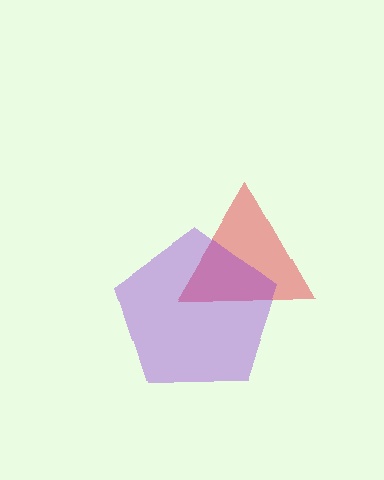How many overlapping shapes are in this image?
There are 2 overlapping shapes in the image.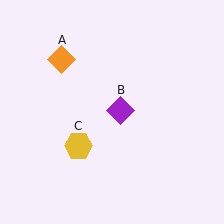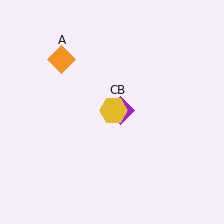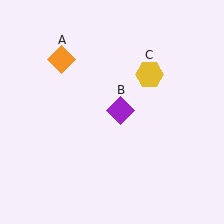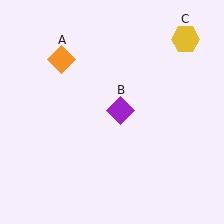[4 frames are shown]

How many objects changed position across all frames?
1 object changed position: yellow hexagon (object C).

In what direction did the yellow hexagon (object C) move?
The yellow hexagon (object C) moved up and to the right.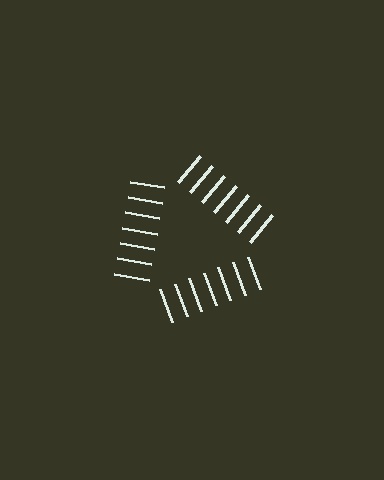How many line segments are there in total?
21 — 7 along each of the 3 edges.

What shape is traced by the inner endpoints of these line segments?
An illusory triangle — the line segments terminate on its edges but no continuous stroke is drawn.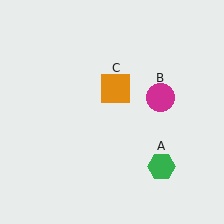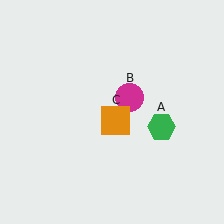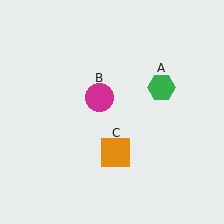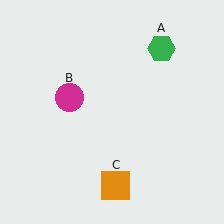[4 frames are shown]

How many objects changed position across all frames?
3 objects changed position: green hexagon (object A), magenta circle (object B), orange square (object C).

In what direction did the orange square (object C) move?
The orange square (object C) moved down.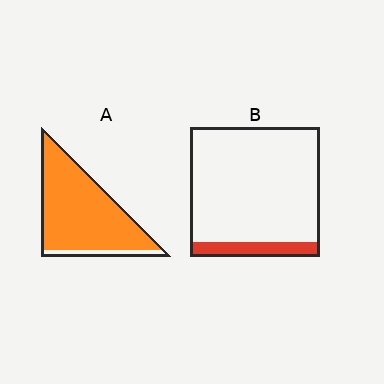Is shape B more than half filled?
No.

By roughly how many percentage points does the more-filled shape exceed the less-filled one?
By roughly 80 percentage points (A over B).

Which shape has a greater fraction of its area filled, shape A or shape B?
Shape A.